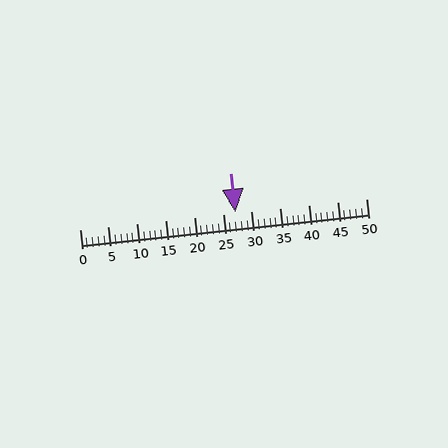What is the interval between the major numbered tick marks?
The major tick marks are spaced 5 units apart.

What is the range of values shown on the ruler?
The ruler shows values from 0 to 50.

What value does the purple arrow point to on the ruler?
The purple arrow points to approximately 27.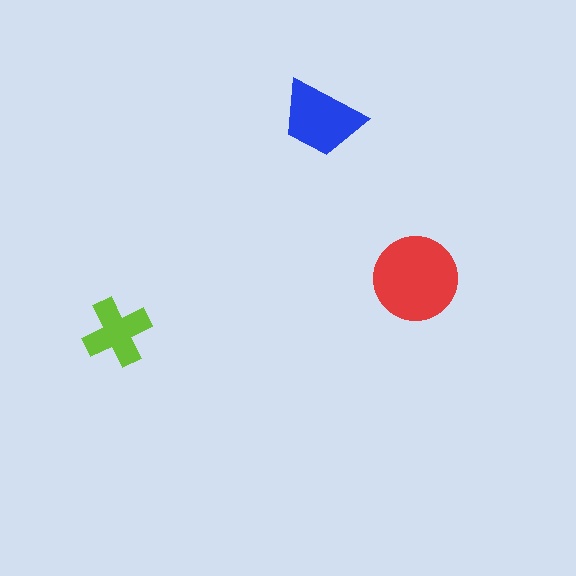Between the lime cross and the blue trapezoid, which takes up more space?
The blue trapezoid.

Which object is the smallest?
The lime cross.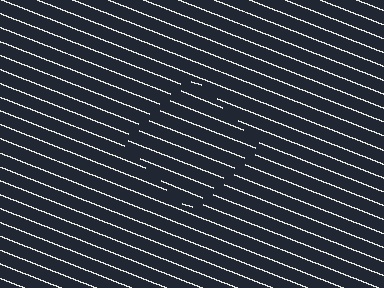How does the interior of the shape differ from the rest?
The interior of the shape contains the same grating, shifted by half a period — the contour is defined by the phase discontinuity where line-ends from the inner and outer gratings abut.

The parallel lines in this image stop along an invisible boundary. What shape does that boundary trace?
An illusory square. The interior of the shape contains the same grating, shifted by half a period — the contour is defined by the phase discontinuity where line-ends from the inner and outer gratings abut.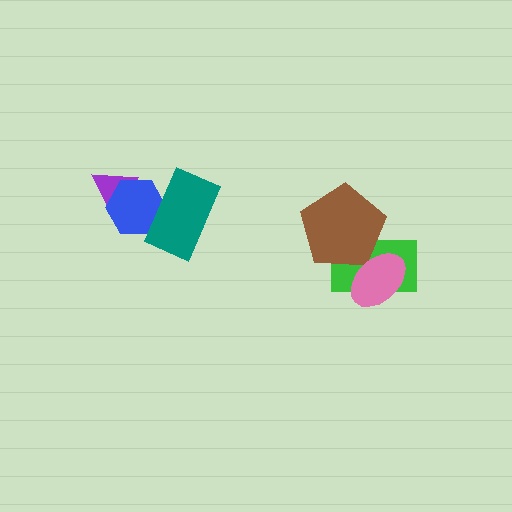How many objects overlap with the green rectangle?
2 objects overlap with the green rectangle.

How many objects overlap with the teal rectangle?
1 object overlaps with the teal rectangle.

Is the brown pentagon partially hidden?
Yes, it is partially covered by another shape.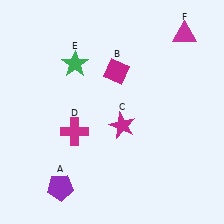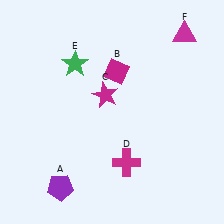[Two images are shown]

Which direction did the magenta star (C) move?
The magenta star (C) moved up.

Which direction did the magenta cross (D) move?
The magenta cross (D) moved right.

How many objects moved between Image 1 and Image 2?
2 objects moved between the two images.